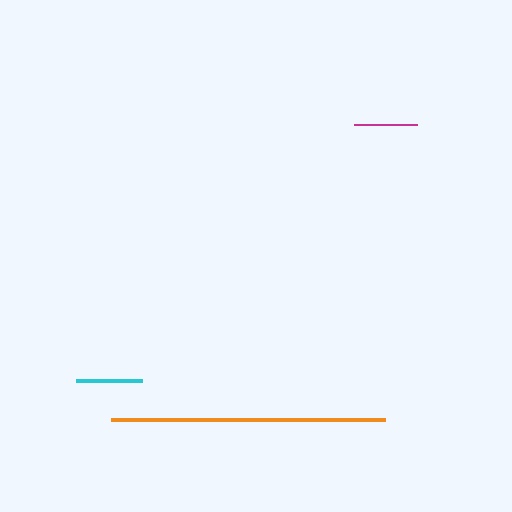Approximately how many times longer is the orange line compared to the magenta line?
The orange line is approximately 4.3 times the length of the magenta line.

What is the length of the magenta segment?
The magenta segment is approximately 63 pixels long.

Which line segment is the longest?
The orange line is the longest at approximately 274 pixels.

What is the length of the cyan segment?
The cyan segment is approximately 65 pixels long.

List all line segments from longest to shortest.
From longest to shortest: orange, cyan, magenta.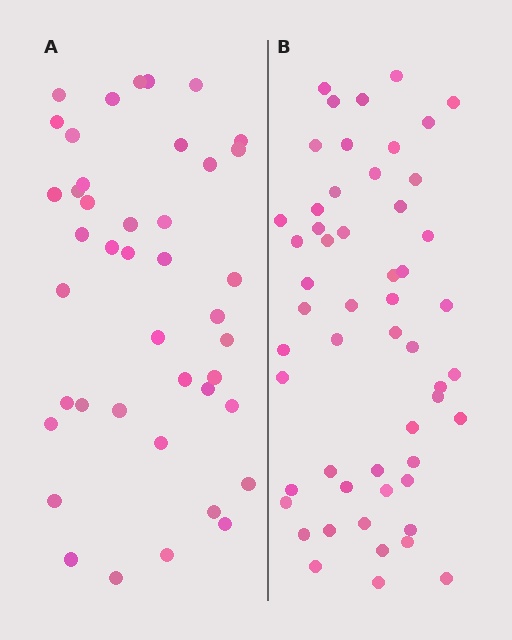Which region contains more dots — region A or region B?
Region B (the right region) has more dots.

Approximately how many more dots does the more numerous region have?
Region B has roughly 12 or so more dots than region A.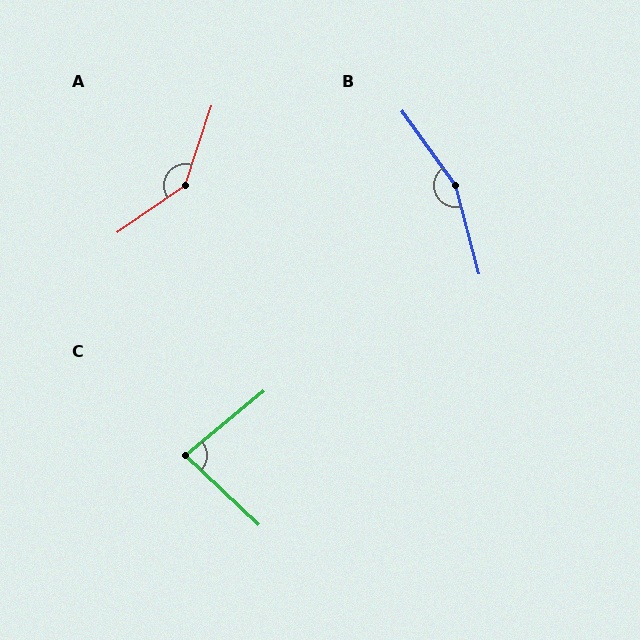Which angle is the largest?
B, at approximately 159 degrees.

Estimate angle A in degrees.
Approximately 143 degrees.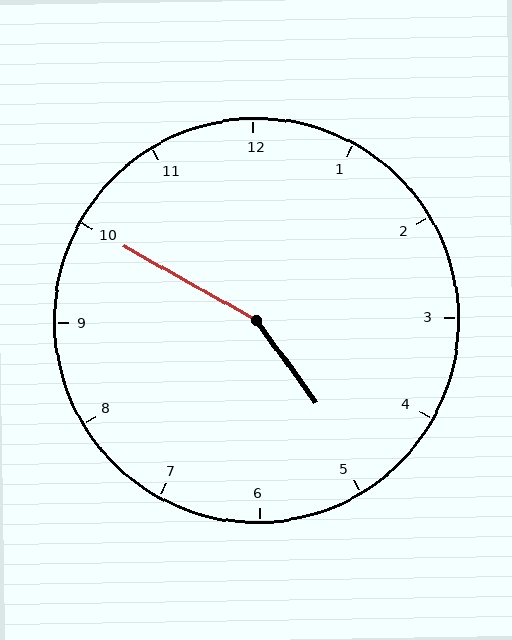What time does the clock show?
4:50.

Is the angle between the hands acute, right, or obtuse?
It is obtuse.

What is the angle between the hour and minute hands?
Approximately 155 degrees.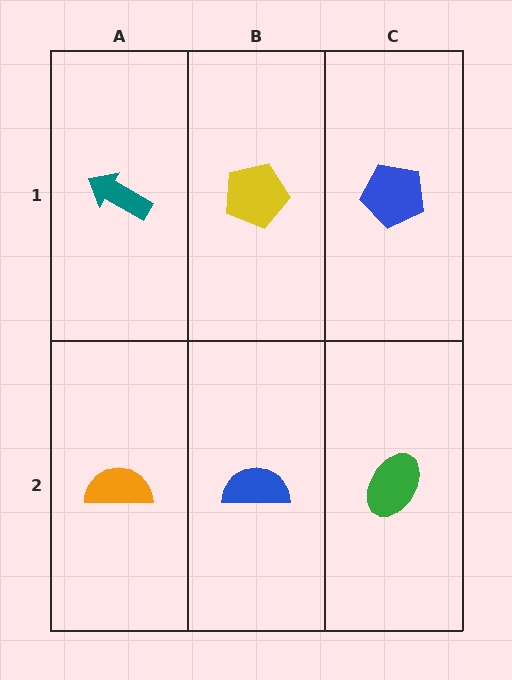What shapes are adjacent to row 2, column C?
A blue pentagon (row 1, column C), a blue semicircle (row 2, column B).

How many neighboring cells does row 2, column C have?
2.